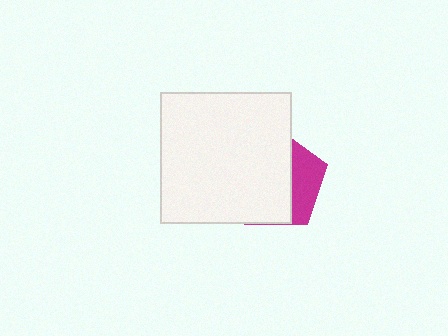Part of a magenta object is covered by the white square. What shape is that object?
It is a pentagon.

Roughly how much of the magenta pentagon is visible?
A small part of it is visible (roughly 31%).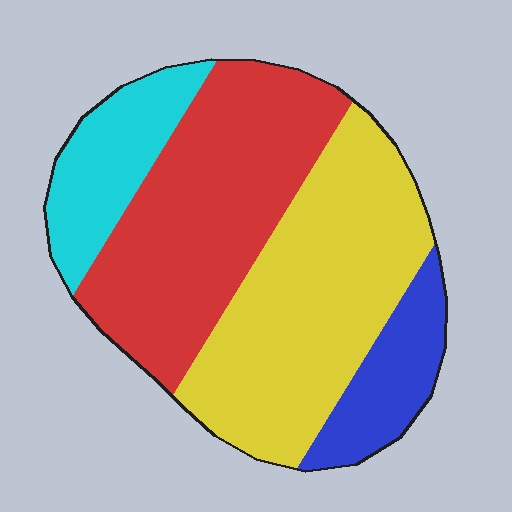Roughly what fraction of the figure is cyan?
Cyan covers 14% of the figure.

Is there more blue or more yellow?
Yellow.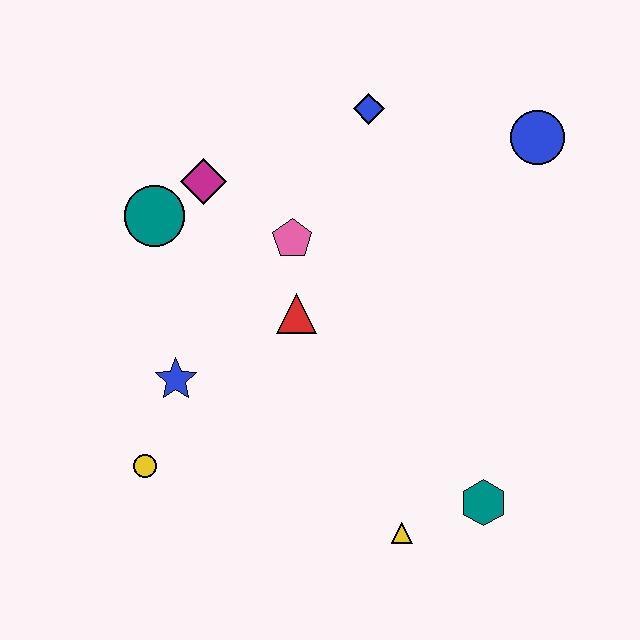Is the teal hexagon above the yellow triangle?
Yes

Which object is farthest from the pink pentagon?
The teal hexagon is farthest from the pink pentagon.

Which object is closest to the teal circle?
The magenta diamond is closest to the teal circle.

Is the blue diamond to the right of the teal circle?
Yes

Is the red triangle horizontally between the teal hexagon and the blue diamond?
No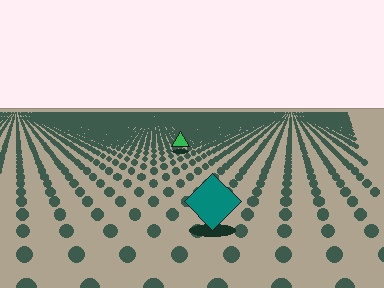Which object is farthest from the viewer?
The green triangle is farthest from the viewer. It appears smaller and the ground texture around it is denser.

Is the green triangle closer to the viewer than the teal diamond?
No. The teal diamond is closer — you can tell from the texture gradient: the ground texture is coarser near it.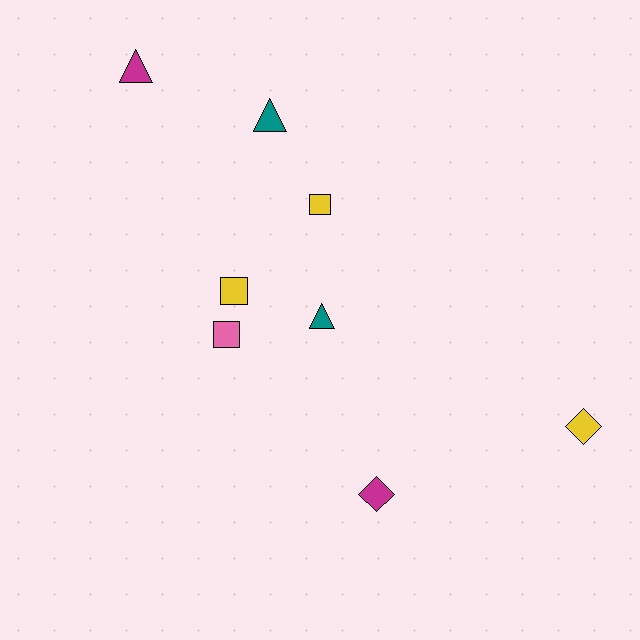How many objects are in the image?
There are 8 objects.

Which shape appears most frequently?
Square, with 3 objects.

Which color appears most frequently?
Yellow, with 3 objects.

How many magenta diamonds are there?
There is 1 magenta diamond.